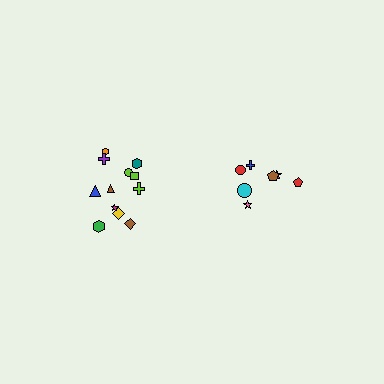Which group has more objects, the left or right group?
The left group.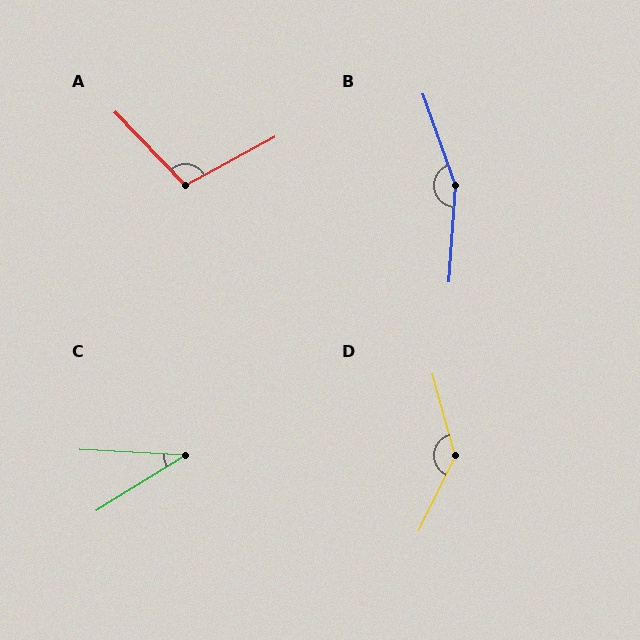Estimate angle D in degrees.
Approximately 138 degrees.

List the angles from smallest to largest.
C (35°), A (105°), D (138°), B (157°).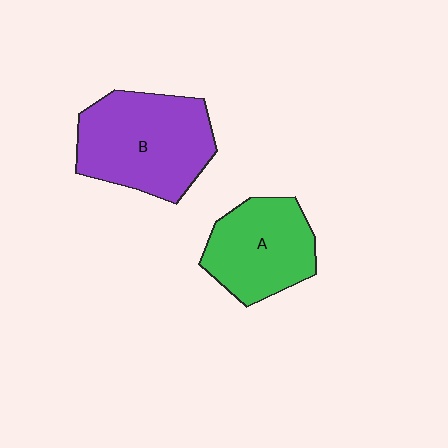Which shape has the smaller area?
Shape A (green).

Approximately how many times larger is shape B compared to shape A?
Approximately 1.3 times.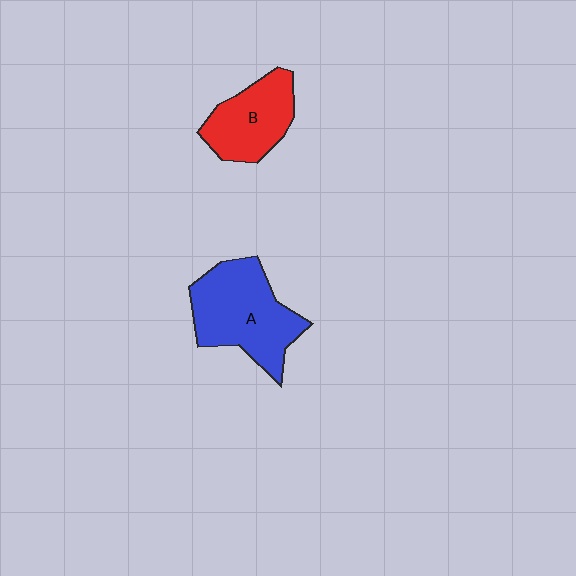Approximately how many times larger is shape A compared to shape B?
Approximately 1.4 times.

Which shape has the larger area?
Shape A (blue).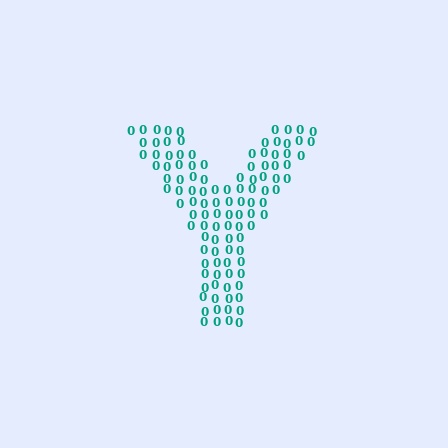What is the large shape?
The large shape is the letter Y.